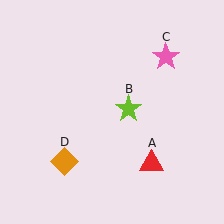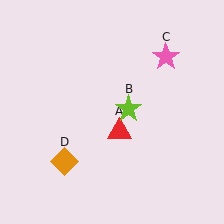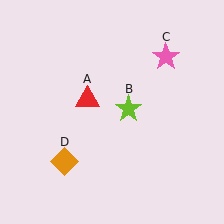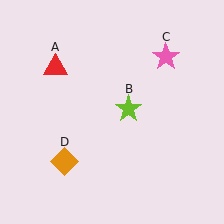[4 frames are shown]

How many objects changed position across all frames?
1 object changed position: red triangle (object A).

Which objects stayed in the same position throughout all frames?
Lime star (object B) and pink star (object C) and orange diamond (object D) remained stationary.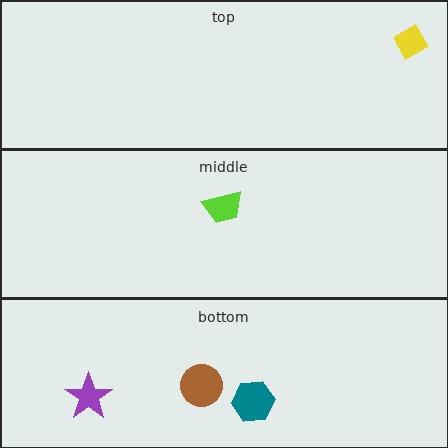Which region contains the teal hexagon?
The bottom region.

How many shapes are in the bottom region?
3.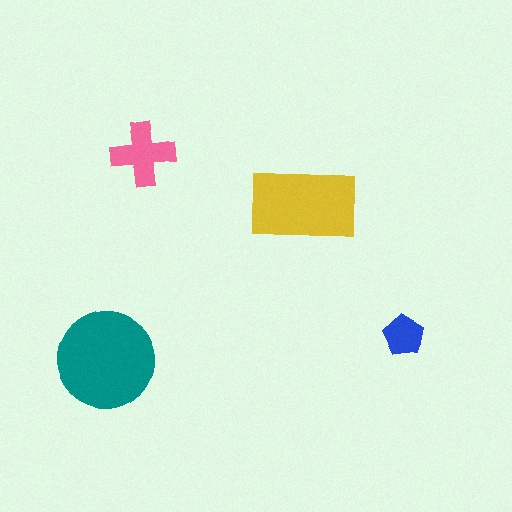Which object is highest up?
The pink cross is topmost.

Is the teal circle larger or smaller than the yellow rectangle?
Larger.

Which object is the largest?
The teal circle.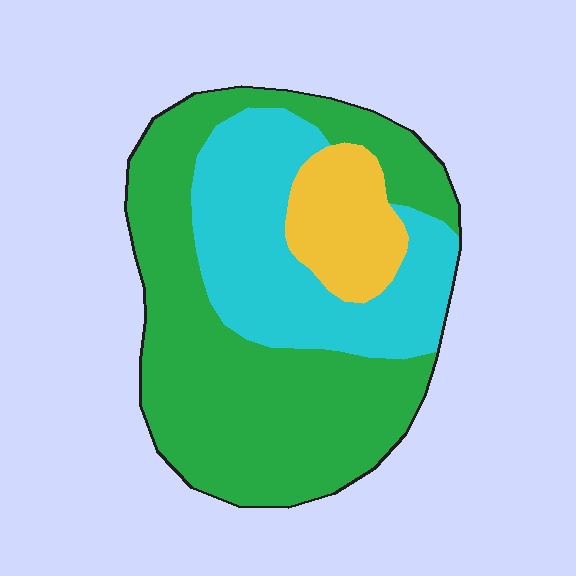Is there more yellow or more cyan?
Cyan.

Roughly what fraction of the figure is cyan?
Cyan covers 31% of the figure.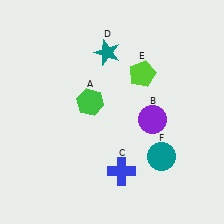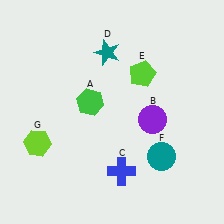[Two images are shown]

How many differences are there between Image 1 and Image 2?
There is 1 difference between the two images.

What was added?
A lime hexagon (G) was added in Image 2.